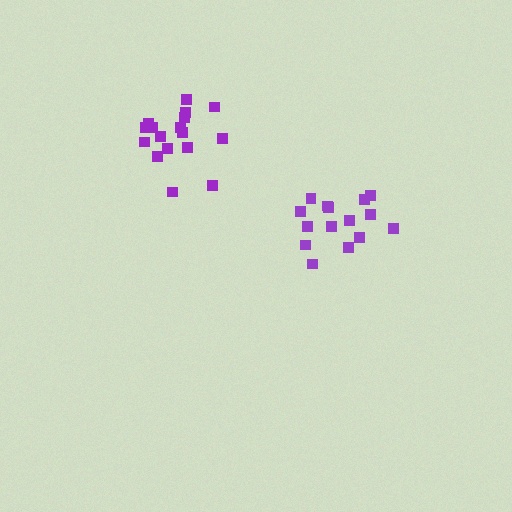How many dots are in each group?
Group 1: 17 dots, Group 2: 15 dots (32 total).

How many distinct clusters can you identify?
There are 2 distinct clusters.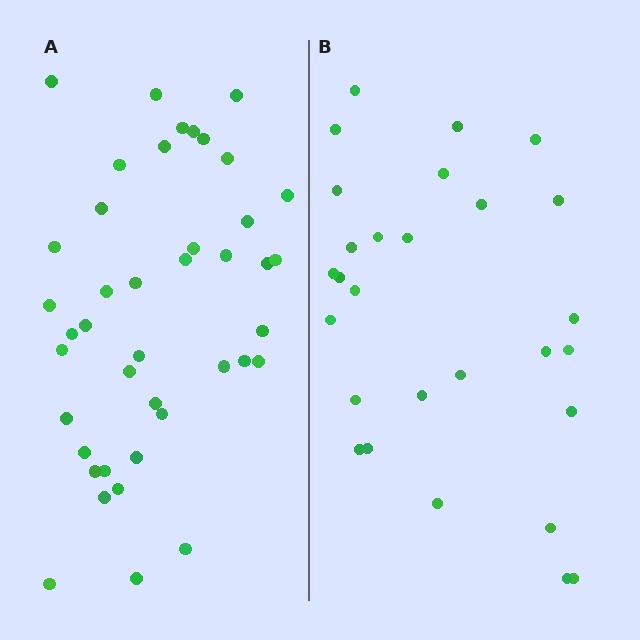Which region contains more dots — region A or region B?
Region A (the left region) has more dots.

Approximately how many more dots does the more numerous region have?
Region A has approximately 15 more dots than region B.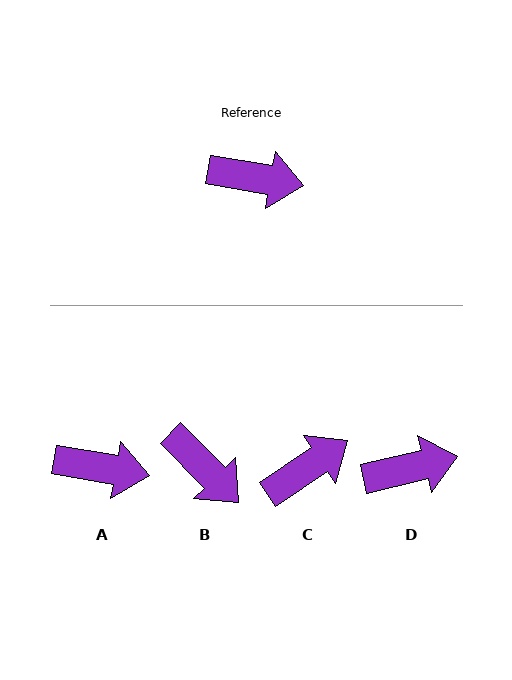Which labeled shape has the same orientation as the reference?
A.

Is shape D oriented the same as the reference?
No, it is off by about 23 degrees.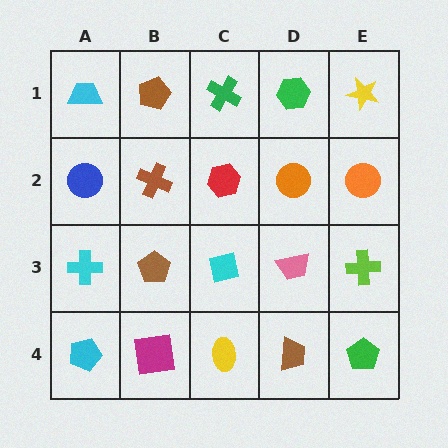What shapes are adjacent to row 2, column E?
A yellow star (row 1, column E), a lime cross (row 3, column E), an orange circle (row 2, column D).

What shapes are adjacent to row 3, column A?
A blue circle (row 2, column A), a cyan pentagon (row 4, column A), a brown pentagon (row 3, column B).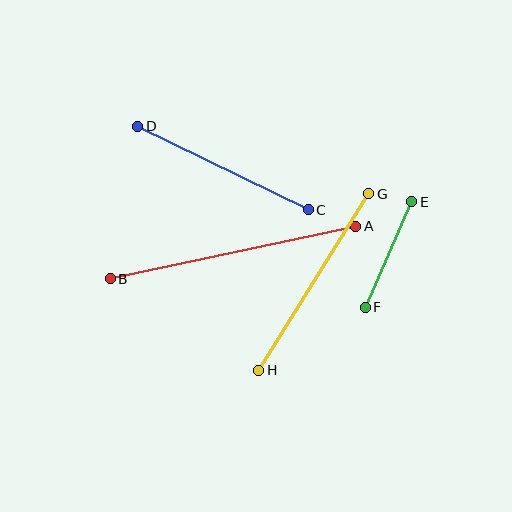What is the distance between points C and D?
The distance is approximately 190 pixels.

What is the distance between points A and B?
The distance is approximately 251 pixels.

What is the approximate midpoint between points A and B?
The midpoint is at approximately (233, 252) pixels.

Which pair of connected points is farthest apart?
Points A and B are farthest apart.